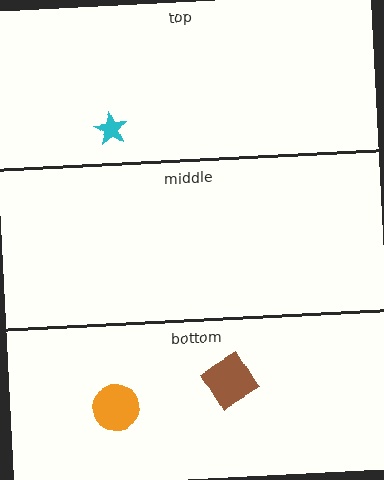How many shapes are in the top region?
1.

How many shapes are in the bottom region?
2.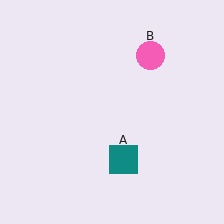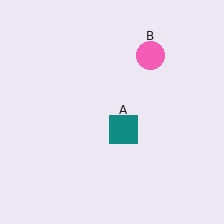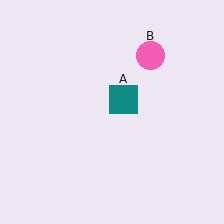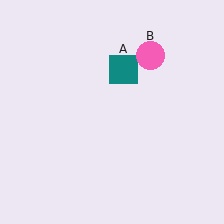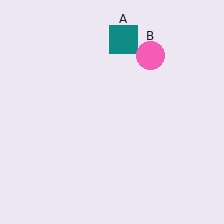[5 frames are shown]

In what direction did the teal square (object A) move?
The teal square (object A) moved up.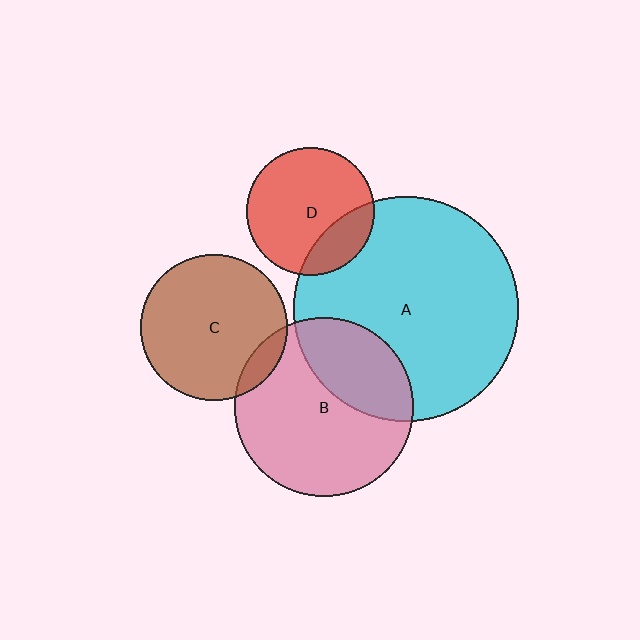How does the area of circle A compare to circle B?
Approximately 1.6 times.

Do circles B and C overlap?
Yes.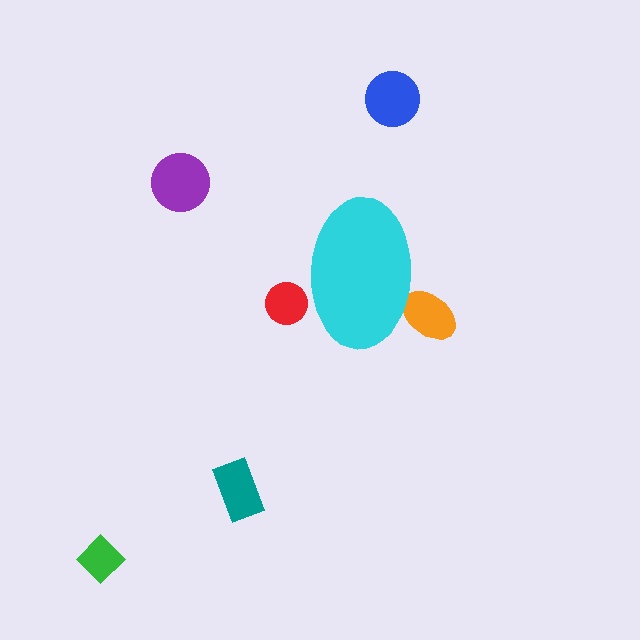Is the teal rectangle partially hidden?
No, the teal rectangle is fully visible.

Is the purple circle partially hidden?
No, the purple circle is fully visible.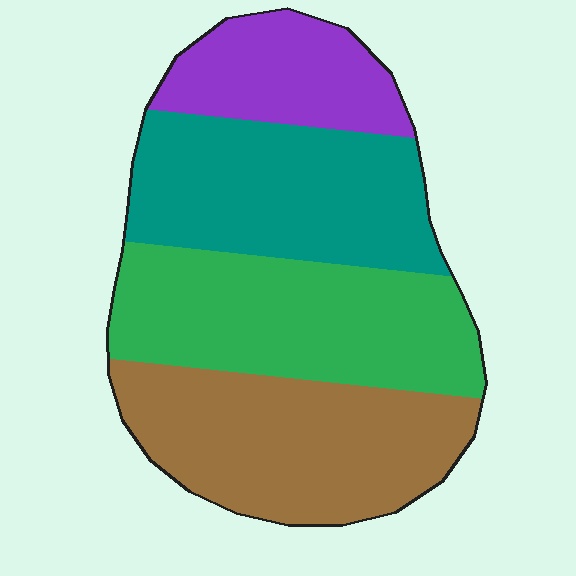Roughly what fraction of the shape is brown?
Brown takes up between a sixth and a third of the shape.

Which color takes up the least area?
Purple, at roughly 15%.